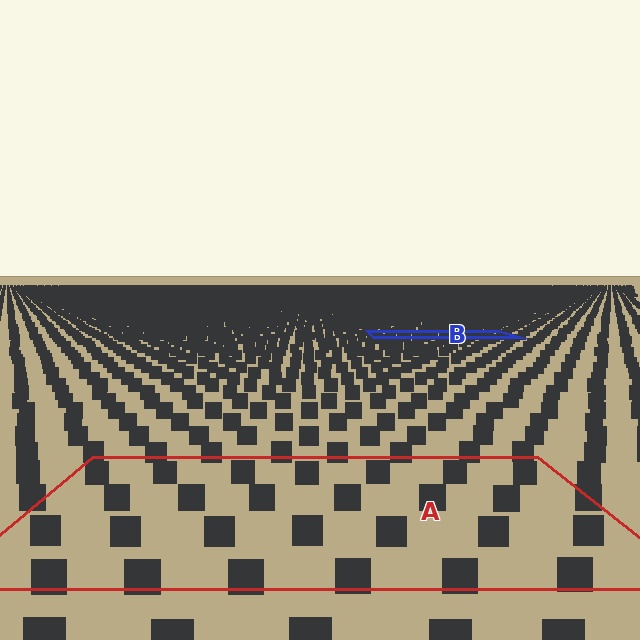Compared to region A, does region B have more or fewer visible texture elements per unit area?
Region B has more texture elements per unit area — they are packed more densely because it is farther away.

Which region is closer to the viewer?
Region A is closer. The texture elements there are larger and more spread out.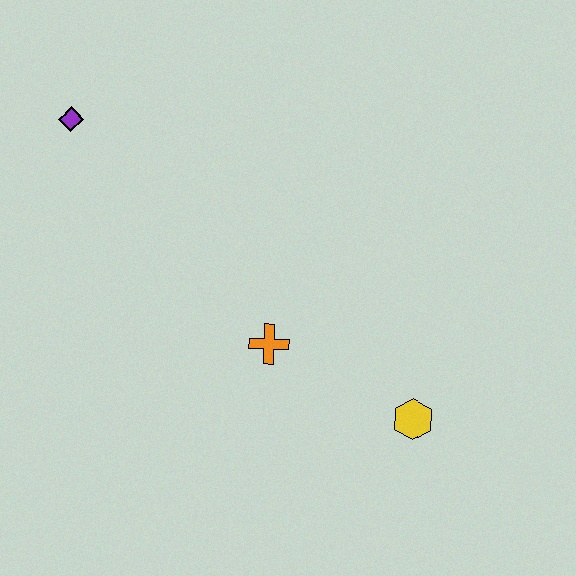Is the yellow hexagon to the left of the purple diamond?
No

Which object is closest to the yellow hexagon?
The orange cross is closest to the yellow hexagon.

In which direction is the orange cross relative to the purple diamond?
The orange cross is below the purple diamond.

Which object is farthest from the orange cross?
The purple diamond is farthest from the orange cross.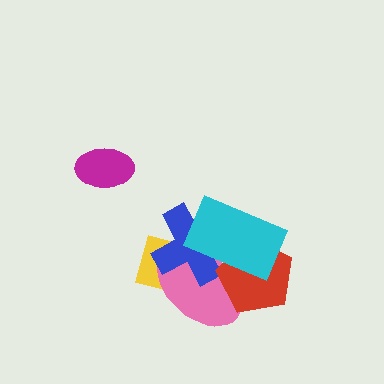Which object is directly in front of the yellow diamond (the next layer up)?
The pink ellipse is directly in front of the yellow diamond.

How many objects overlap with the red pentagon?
3 objects overlap with the red pentagon.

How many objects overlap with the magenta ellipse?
0 objects overlap with the magenta ellipse.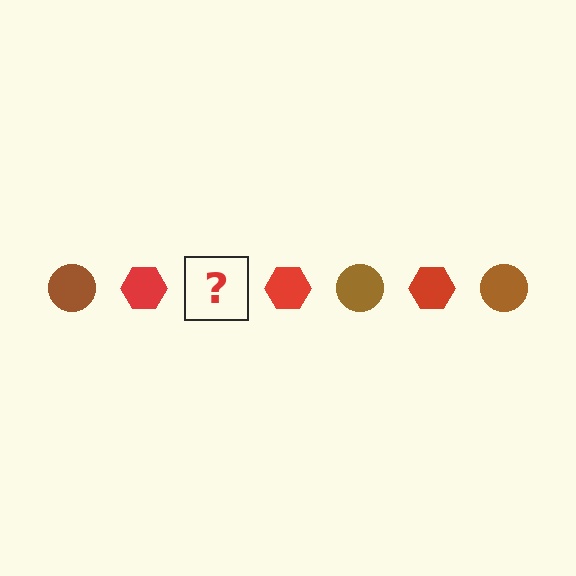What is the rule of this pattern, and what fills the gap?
The rule is that the pattern alternates between brown circle and red hexagon. The gap should be filled with a brown circle.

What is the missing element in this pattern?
The missing element is a brown circle.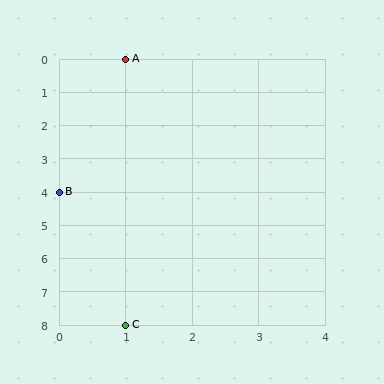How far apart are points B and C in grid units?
Points B and C are 1 column and 4 rows apart (about 4.1 grid units diagonally).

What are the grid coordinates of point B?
Point B is at grid coordinates (0, 4).